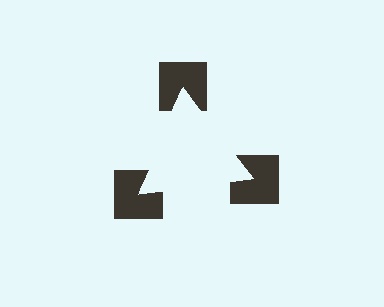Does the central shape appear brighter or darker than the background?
It typically appears slightly brighter than the background, even though no actual brightness change is drawn.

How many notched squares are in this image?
There are 3 — one at each vertex of the illusory triangle.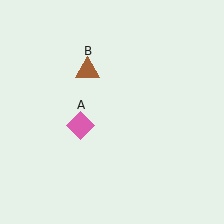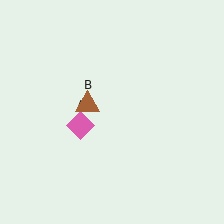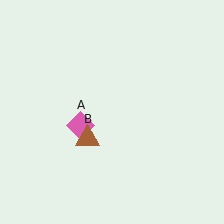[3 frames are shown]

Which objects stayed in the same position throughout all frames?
Pink diamond (object A) remained stationary.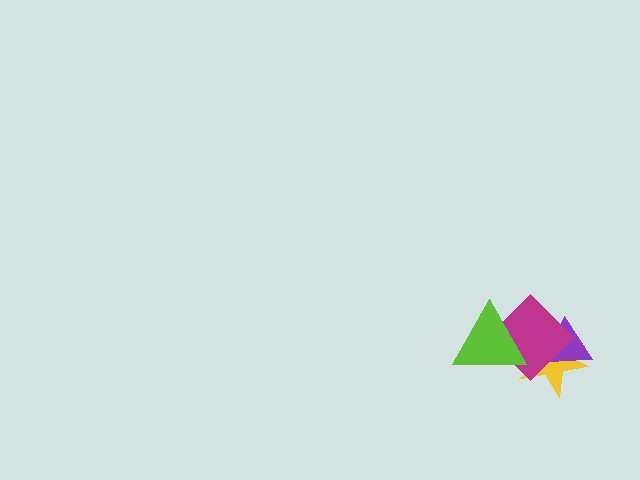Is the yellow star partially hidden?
Yes, it is partially covered by another shape.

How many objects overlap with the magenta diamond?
3 objects overlap with the magenta diamond.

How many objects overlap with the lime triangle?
2 objects overlap with the lime triangle.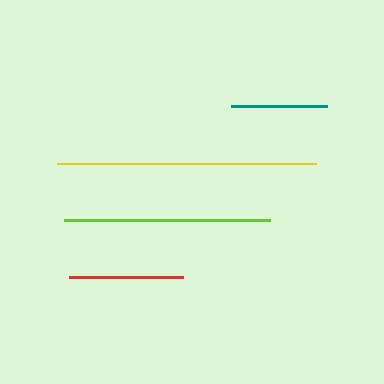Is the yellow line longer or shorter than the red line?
The yellow line is longer than the red line.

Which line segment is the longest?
The yellow line is the longest at approximately 259 pixels.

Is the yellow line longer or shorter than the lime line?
The yellow line is longer than the lime line.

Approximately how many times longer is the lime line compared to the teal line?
The lime line is approximately 2.1 times the length of the teal line.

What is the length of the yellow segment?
The yellow segment is approximately 259 pixels long.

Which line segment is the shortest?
The teal line is the shortest at approximately 96 pixels.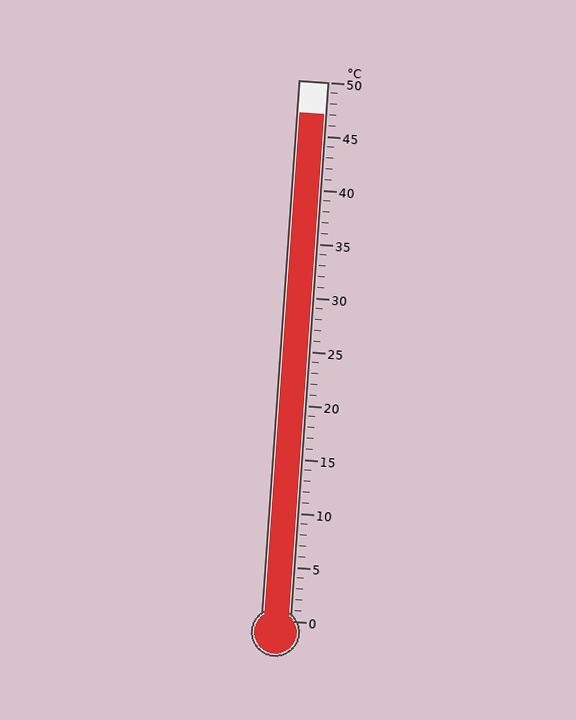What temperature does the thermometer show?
The thermometer shows approximately 47°C.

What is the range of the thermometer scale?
The thermometer scale ranges from 0°C to 50°C.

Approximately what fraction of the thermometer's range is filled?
The thermometer is filled to approximately 95% of its range.